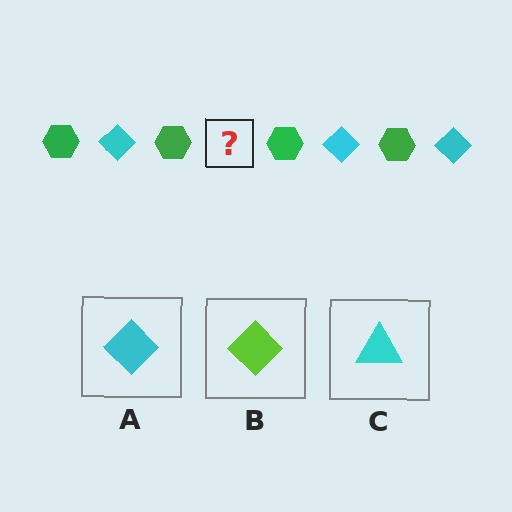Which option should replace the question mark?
Option A.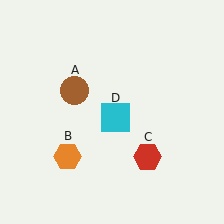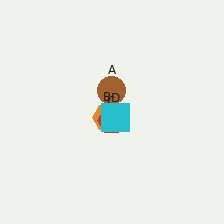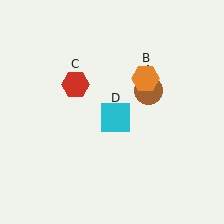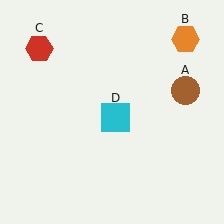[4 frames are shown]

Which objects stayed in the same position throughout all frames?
Cyan square (object D) remained stationary.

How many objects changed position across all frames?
3 objects changed position: brown circle (object A), orange hexagon (object B), red hexagon (object C).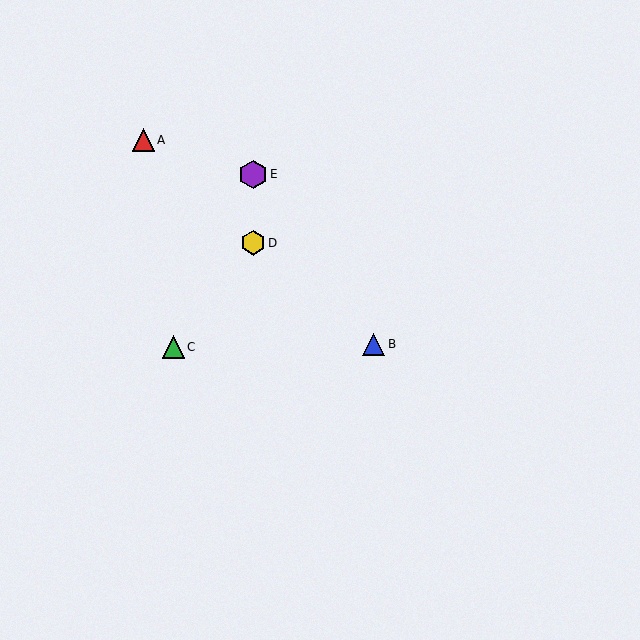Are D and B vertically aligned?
No, D is at x≈253 and B is at x≈374.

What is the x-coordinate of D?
Object D is at x≈253.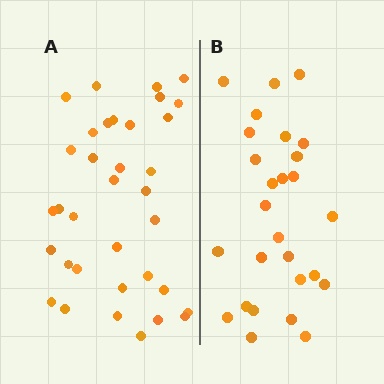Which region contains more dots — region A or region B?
Region A (the left region) has more dots.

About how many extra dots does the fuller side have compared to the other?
Region A has roughly 8 or so more dots than region B.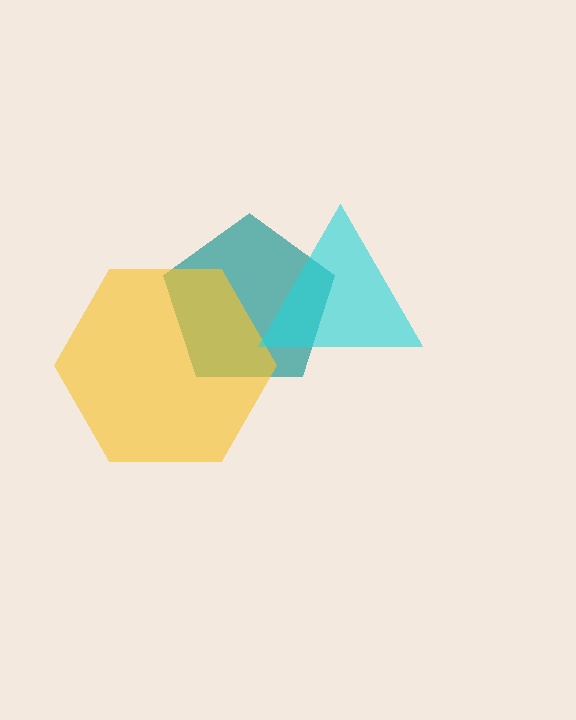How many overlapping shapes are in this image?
There are 3 overlapping shapes in the image.